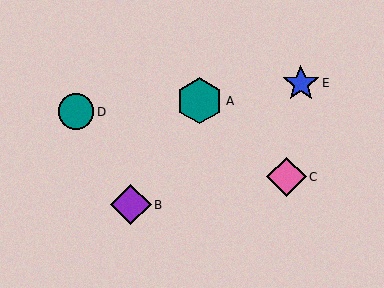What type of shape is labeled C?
Shape C is a pink diamond.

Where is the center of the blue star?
The center of the blue star is at (301, 83).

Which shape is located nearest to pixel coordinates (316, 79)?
The blue star (labeled E) at (301, 83) is nearest to that location.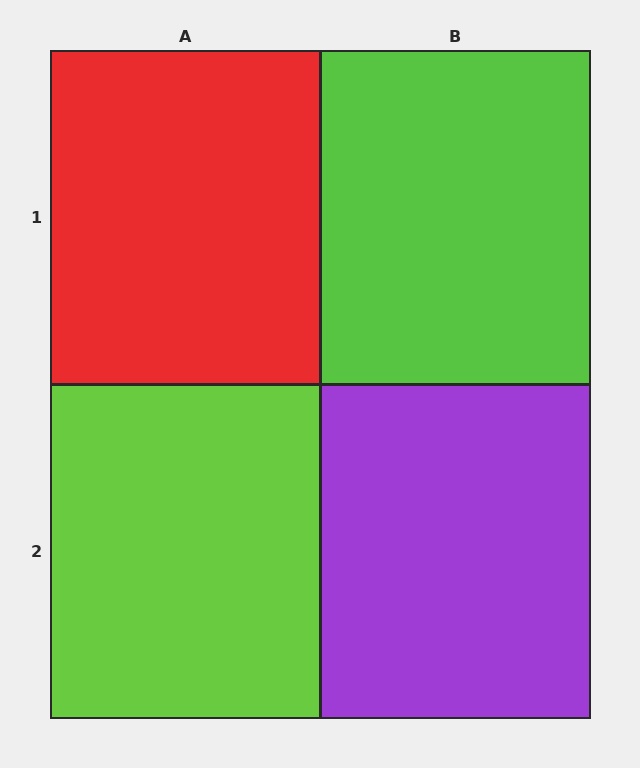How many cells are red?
1 cell is red.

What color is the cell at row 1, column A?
Red.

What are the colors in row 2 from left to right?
Lime, purple.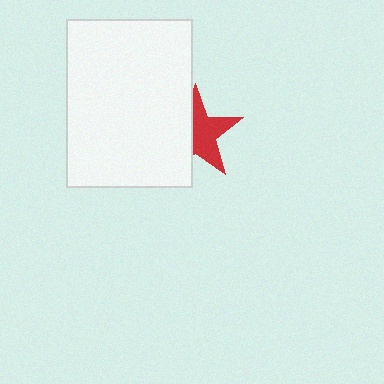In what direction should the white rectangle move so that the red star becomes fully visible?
The white rectangle should move left. That is the shortest direction to clear the overlap and leave the red star fully visible.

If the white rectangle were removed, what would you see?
You would see the complete red star.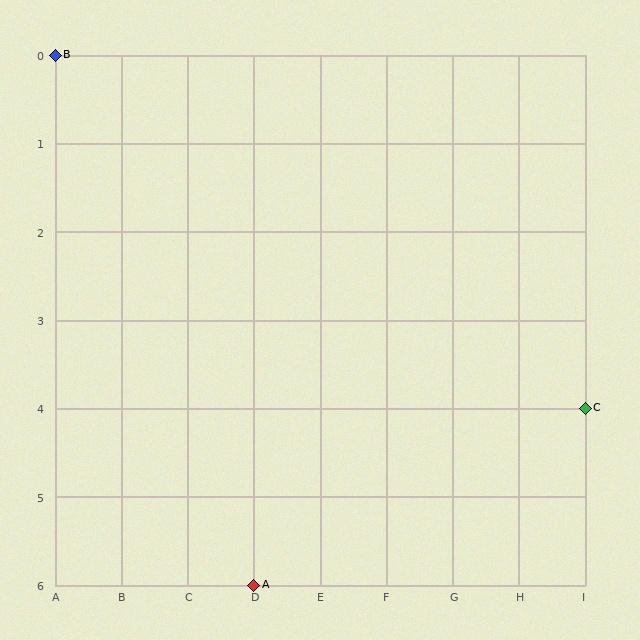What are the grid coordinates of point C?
Point C is at grid coordinates (I, 4).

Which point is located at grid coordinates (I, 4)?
Point C is at (I, 4).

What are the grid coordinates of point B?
Point B is at grid coordinates (A, 0).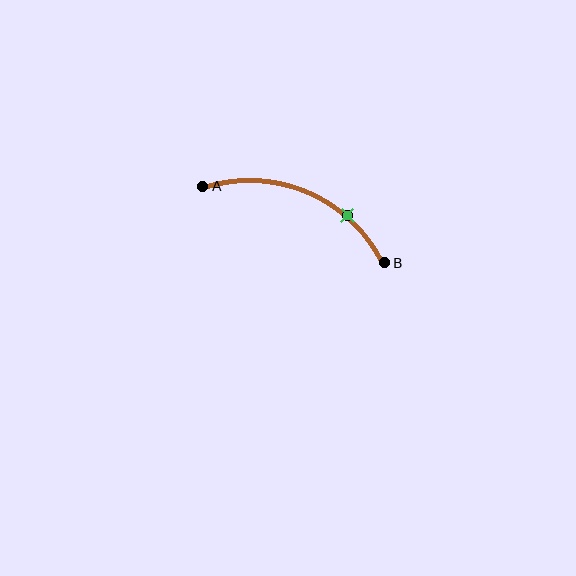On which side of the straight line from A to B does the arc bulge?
The arc bulges above the straight line connecting A and B.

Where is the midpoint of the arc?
The arc midpoint is the point on the curve farthest from the straight line joining A and B. It sits above that line.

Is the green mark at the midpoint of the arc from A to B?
No. The green mark lies on the arc but is closer to endpoint B. The arc midpoint would be at the point on the curve equidistant along the arc from both A and B.